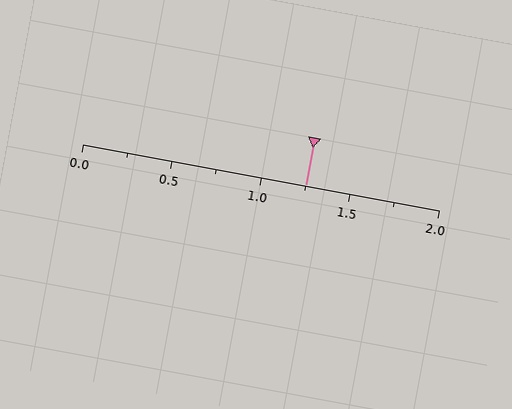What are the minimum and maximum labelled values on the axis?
The axis runs from 0.0 to 2.0.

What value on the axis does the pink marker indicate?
The marker indicates approximately 1.25.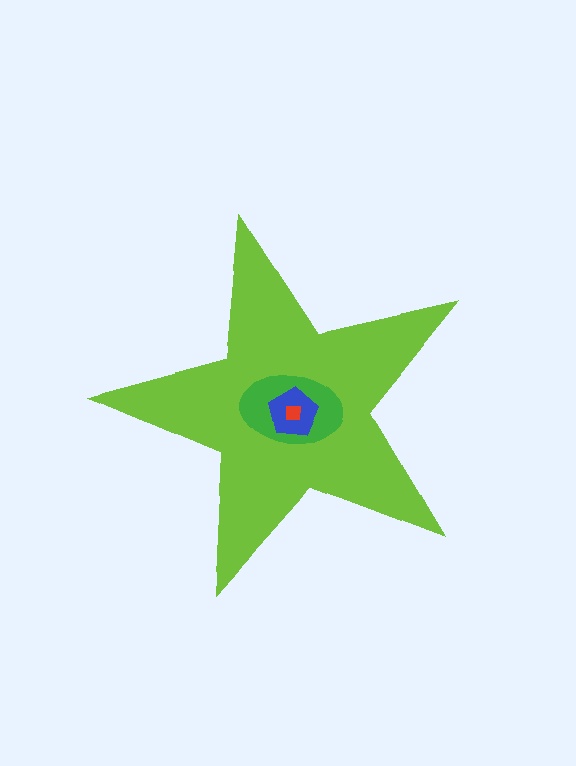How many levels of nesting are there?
4.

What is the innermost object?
The red square.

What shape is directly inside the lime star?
The green ellipse.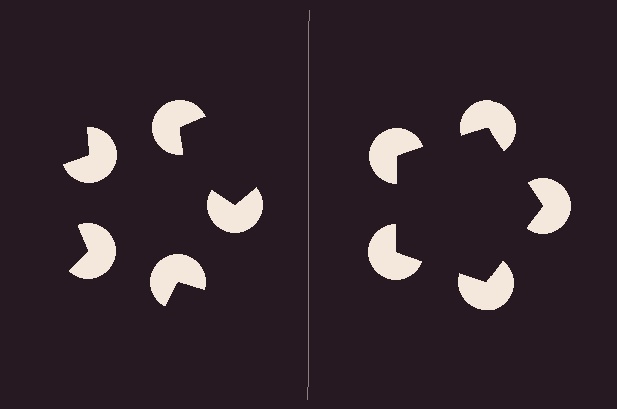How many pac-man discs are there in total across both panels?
10 — 5 on each side.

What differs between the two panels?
The pac-man discs are positioned identically on both sides; only the wedge orientations differ. On the right they align to a pentagon; on the left they are misaligned.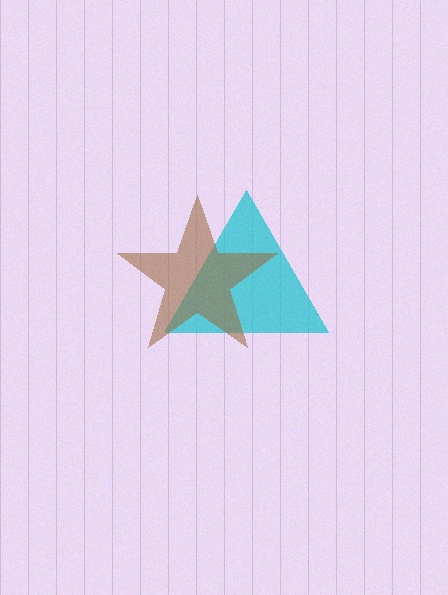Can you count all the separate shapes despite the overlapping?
Yes, there are 2 separate shapes.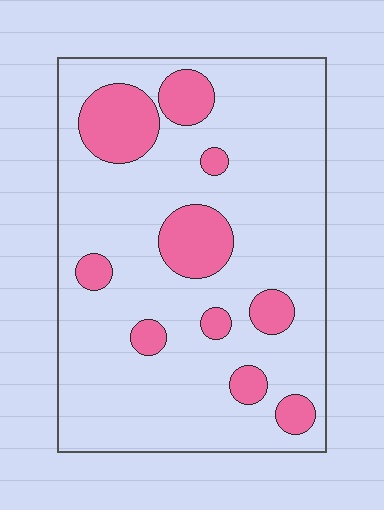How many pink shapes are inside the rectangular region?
10.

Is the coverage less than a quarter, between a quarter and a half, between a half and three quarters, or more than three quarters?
Less than a quarter.